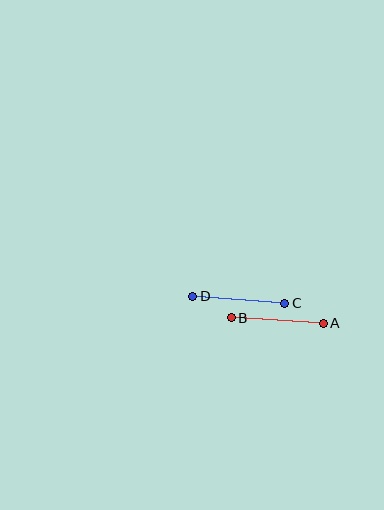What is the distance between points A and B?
The distance is approximately 92 pixels.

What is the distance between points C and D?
The distance is approximately 92 pixels.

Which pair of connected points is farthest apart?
Points C and D are farthest apart.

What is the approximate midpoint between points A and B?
The midpoint is at approximately (277, 320) pixels.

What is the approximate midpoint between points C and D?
The midpoint is at approximately (239, 300) pixels.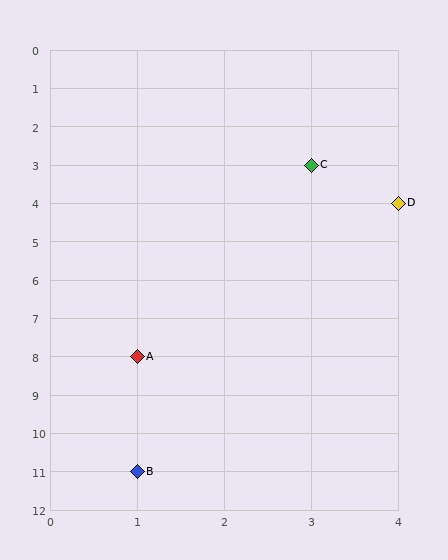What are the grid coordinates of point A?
Point A is at grid coordinates (1, 8).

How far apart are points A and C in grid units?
Points A and C are 2 columns and 5 rows apart (about 5.4 grid units diagonally).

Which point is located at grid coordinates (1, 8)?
Point A is at (1, 8).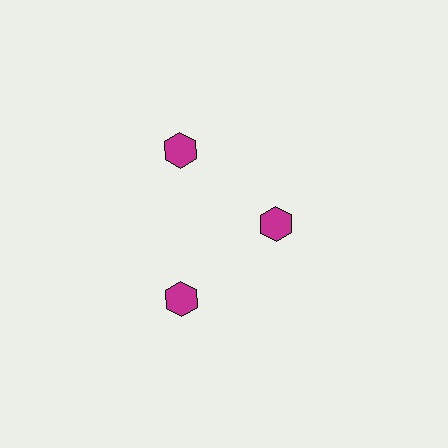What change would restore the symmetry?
The symmetry would be restored by moving it outward, back onto the ring so that all 3 hexagons sit at equal angles and equal distance from the center.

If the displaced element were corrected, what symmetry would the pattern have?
It would have 3-fold rotational symmetry — the pattern would map onto itself every 120 degrees.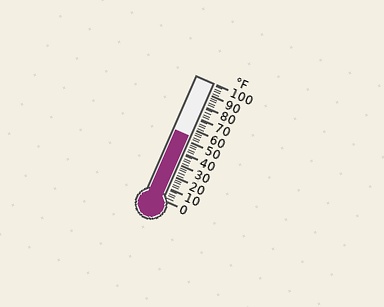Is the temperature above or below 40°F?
The temperature is above 40°F.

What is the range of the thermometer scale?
The thermometer scale ranges from 0°F to 100°F.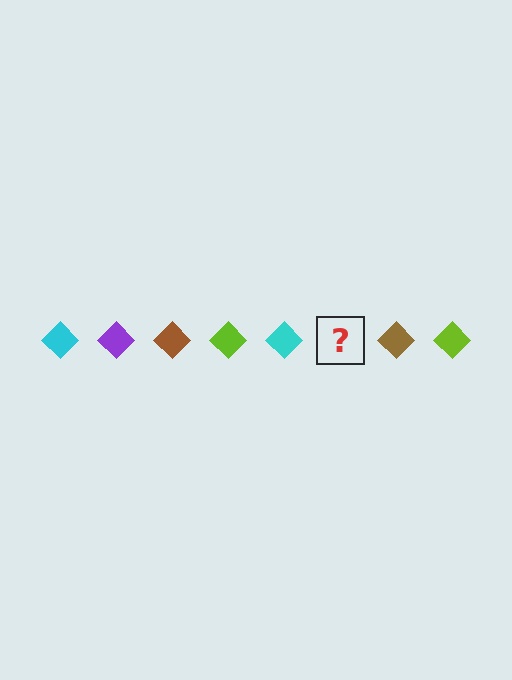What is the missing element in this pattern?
The missing element is a purple diamond.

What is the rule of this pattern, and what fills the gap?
The rule is that the pattern cycles through cyan, purple, brown, lime diamonds. The gap should be filled with a purple diamond.